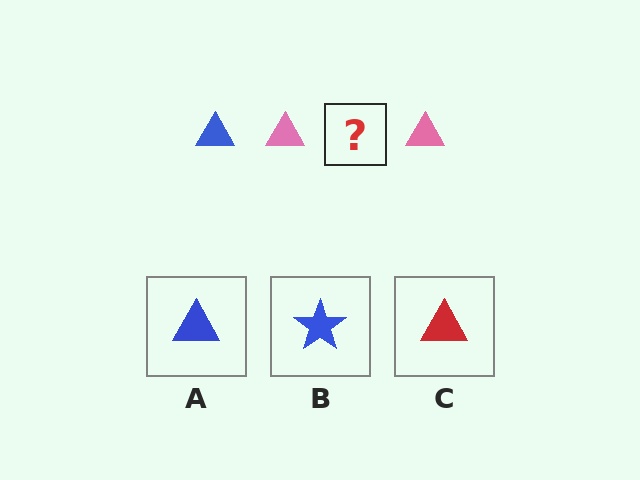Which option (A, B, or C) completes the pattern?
A.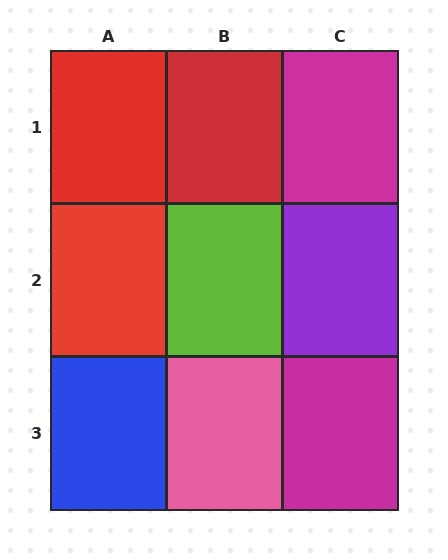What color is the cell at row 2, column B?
Lime.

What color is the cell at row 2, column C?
Purple.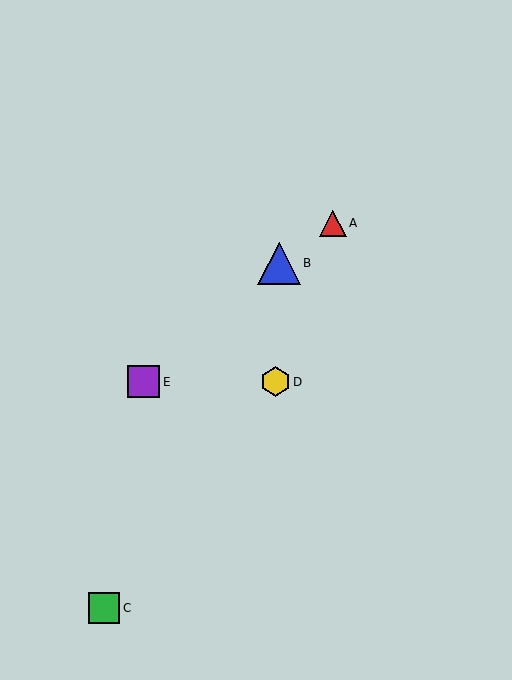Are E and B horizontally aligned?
No, E is at y≈382 and B is at y≈263.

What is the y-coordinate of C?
Object C is at y≈608.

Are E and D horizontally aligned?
Yes, both are at y≈382.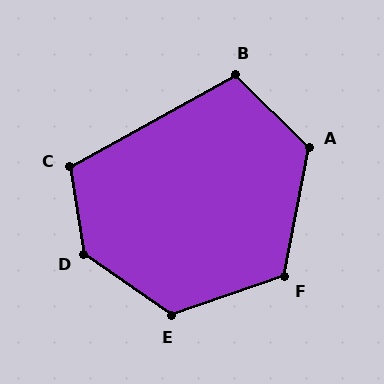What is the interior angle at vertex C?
Approximately 110 degrees (obtuse).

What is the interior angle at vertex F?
Approximately 120 degrees (obtuse).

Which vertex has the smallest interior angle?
B, at approximately 106 degrees.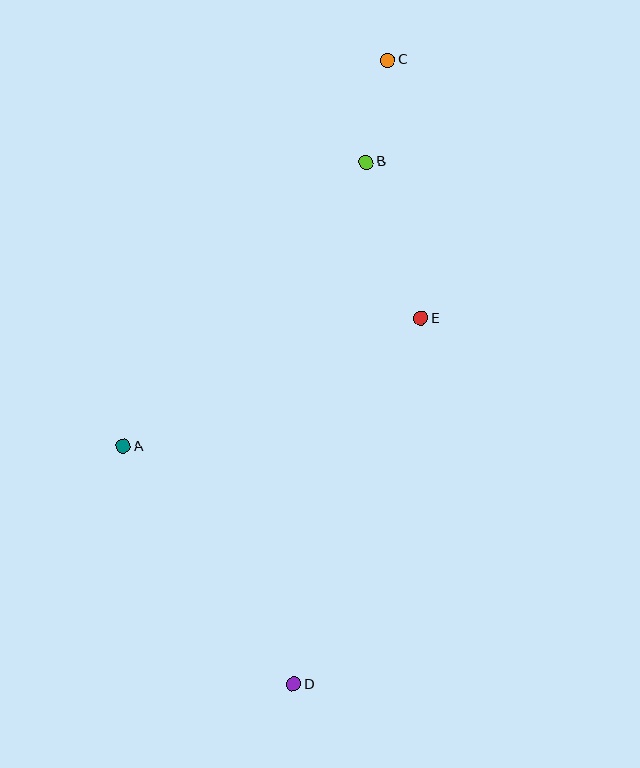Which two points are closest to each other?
Points B and C are closest to each other.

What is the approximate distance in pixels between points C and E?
The distance between C and E is approximately 260 pixels.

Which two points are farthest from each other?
Points C and D are farthest from each other.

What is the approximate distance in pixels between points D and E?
The distance between D and E is approximately 387 pixels.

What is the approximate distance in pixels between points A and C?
The distance between A and C is approximately 468 pixels.